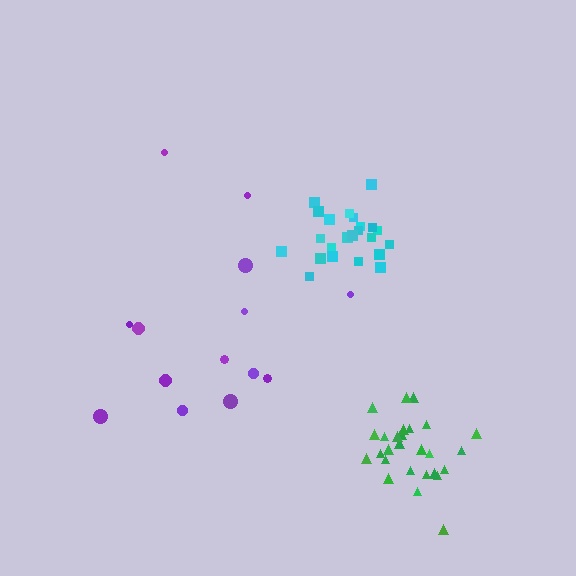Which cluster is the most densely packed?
Green.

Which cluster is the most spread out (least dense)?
Purple.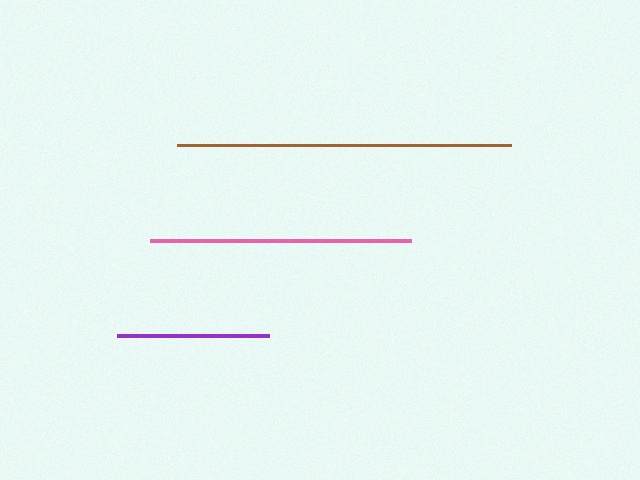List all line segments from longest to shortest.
From longest to shortest: brown, pink, purple.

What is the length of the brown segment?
The brown segment is approximately 334 pixels long.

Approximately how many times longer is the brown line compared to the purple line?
The brown line is approximately 2.2 times the length of the purple line.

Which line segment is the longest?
The brown line is the longest at approximately 334 pixels.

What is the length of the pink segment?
The pink segment is approximately 261 pixels long.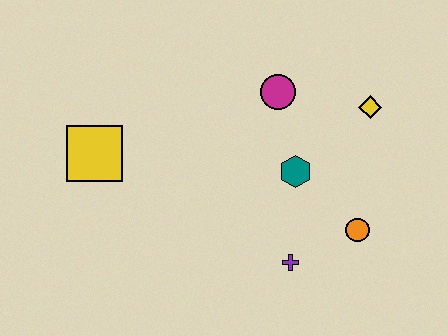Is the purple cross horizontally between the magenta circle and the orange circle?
Yes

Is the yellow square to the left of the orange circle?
Yes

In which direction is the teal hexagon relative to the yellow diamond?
The teal hexagon is to the left of the yellow diamond.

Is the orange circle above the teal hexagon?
No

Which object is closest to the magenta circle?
The teal hexagon is closest to the magenta circle.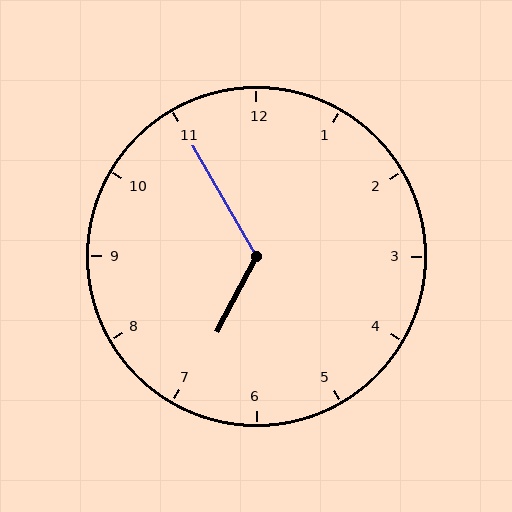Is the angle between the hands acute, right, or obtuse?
It is obtuse.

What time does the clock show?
6:55.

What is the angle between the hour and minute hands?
Approximately 122 degrees.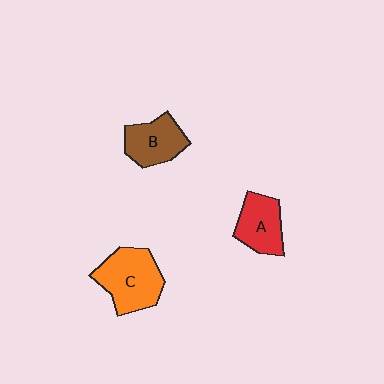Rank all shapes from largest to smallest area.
From largest to smallest: C (orange), B (brown), A (red).